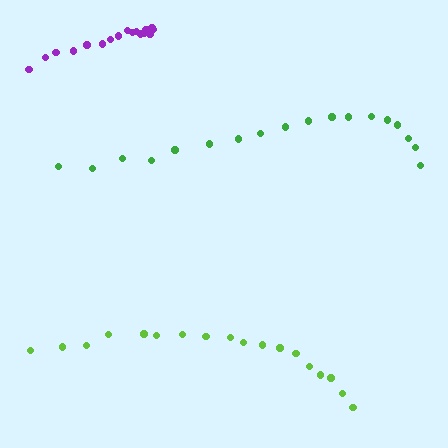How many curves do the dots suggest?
There are 3 distinct paths.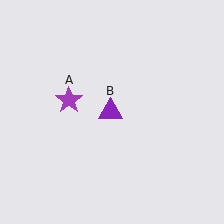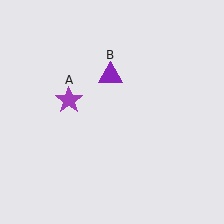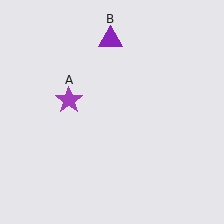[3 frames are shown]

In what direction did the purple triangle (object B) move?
The purple triangle (object B) moved up.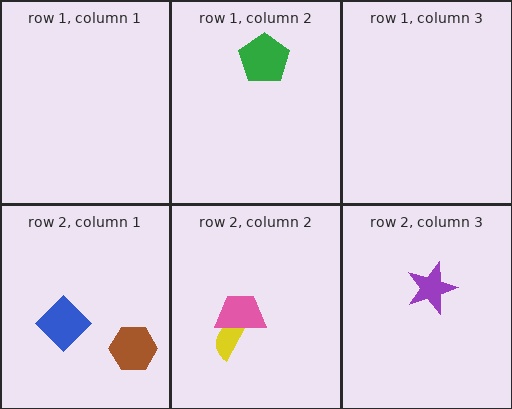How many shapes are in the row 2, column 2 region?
2.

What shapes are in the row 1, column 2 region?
The green pentagon.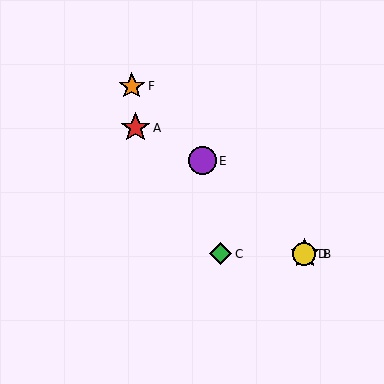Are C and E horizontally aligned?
No, C is at y≈254 and E is at y≈161.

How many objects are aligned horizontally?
3 objects (B, C, D) are aligned horizontally.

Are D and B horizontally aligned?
Yes, both are at y≈254.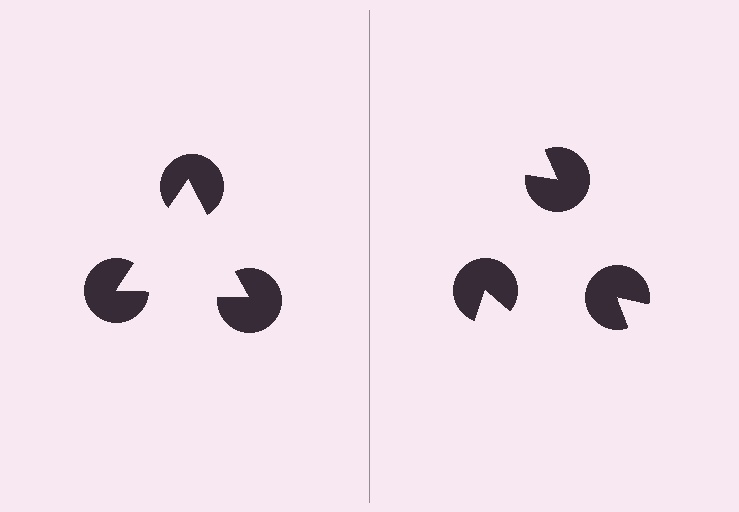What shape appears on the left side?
An illusory triangle.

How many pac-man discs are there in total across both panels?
6 — 3 on each side.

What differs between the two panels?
The pac-man discs are positioned identically on both sides; only the wedge orientations differ. On the left they align to a triangle; on the right they are misaligned.